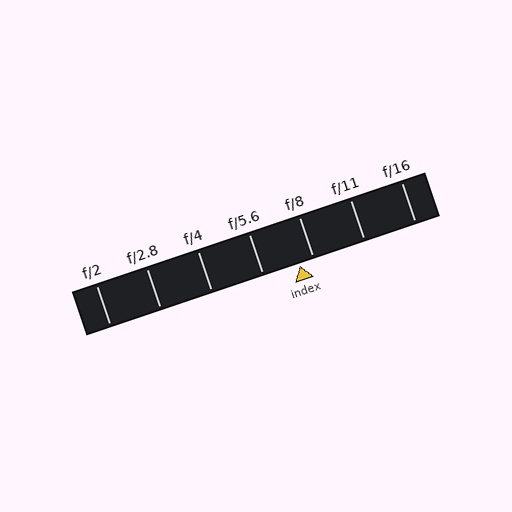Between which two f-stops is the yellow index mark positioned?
The index mark is between f/5.6 and f/8.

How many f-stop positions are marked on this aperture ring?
There are 7 f-stop positions marked.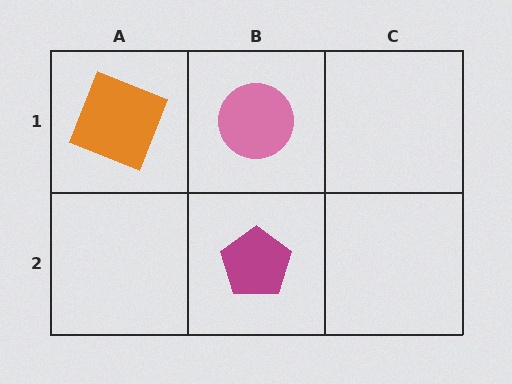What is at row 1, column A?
An orange square.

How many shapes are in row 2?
1 shape.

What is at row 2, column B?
A magenta pentagon.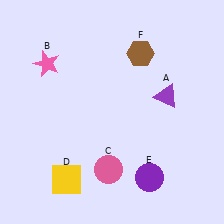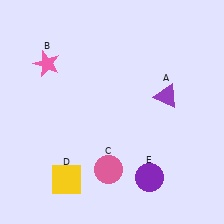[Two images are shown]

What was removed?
The brown hexagon (F) was removed in Image 2.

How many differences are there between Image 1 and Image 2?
There is 1 difference between the two images.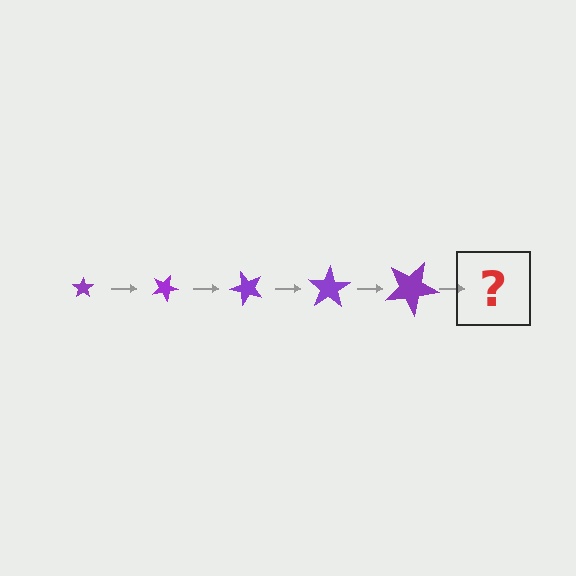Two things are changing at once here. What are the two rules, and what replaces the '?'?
The two rules are that the star grows larger each step and it rotates 25 degrees each step. The '?' should be a star, larger than the previous one and rotated 125 degrees from the start.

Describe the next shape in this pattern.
It should be a star, larger than the previous one and rotated 125 degrees from the start.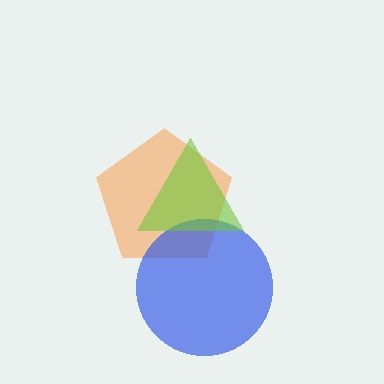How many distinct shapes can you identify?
There are 3 distinct shapes: an orange pentagon, a blue circle, a lime triangle.